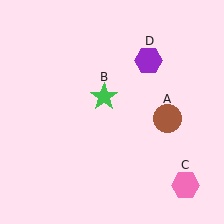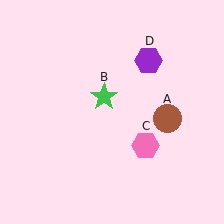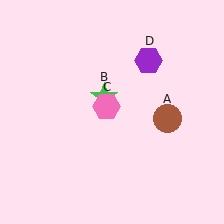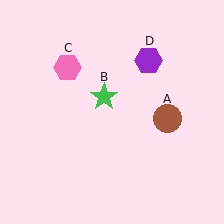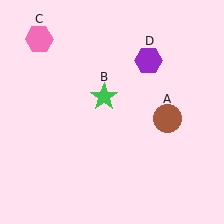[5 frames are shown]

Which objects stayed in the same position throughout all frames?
Brown circle (object A) and green star (object B) and purple hexagon (object D) remained stationary.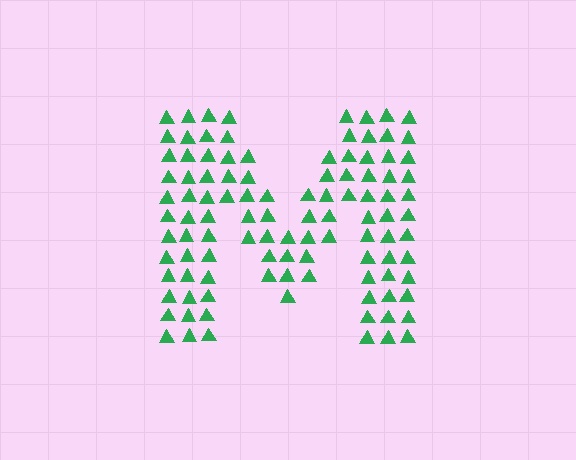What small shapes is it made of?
It is made of small triangles.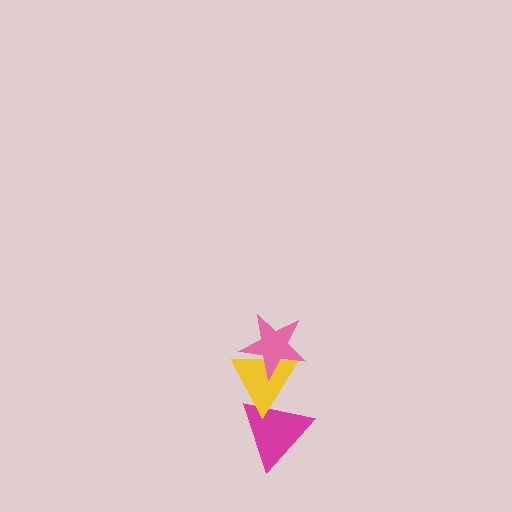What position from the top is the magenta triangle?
The magenta triangle is 3rd from the top.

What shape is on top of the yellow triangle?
The pink star is on top of the yellow triangle.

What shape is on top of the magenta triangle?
The yellow triangle is on top of the magenta triangle.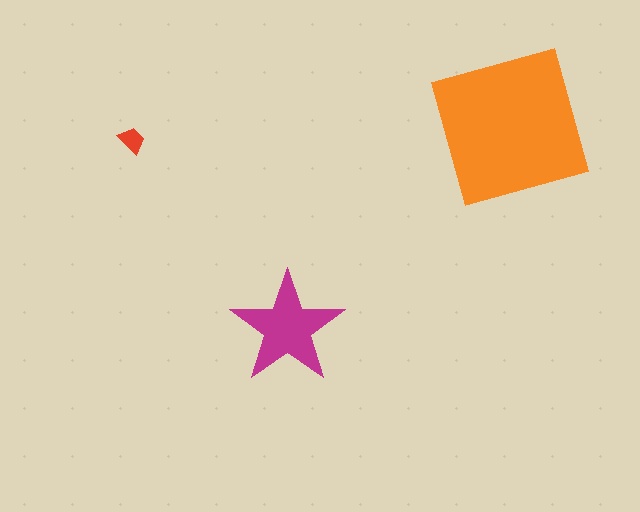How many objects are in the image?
There are 3 objects in the image.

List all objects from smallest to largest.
The red trapezoid, the magenta star, the orange square.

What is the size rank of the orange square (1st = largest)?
1st.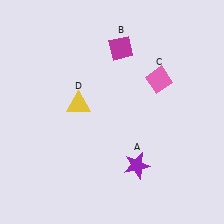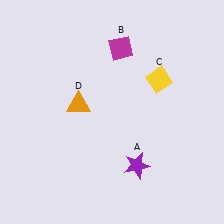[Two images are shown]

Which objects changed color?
C changed from pink to yellow. D changed from yellow to orange.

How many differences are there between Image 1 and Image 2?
There are 2 differences between the two images.